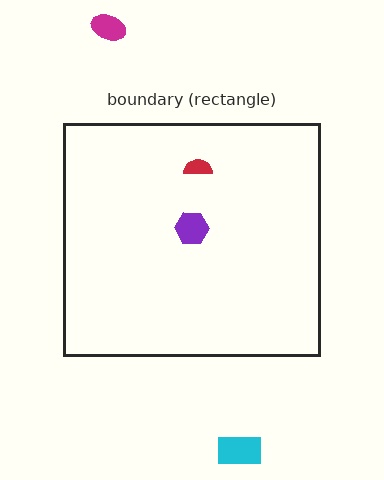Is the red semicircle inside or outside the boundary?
Inside.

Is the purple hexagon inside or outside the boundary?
Inside.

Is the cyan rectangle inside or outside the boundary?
Outside.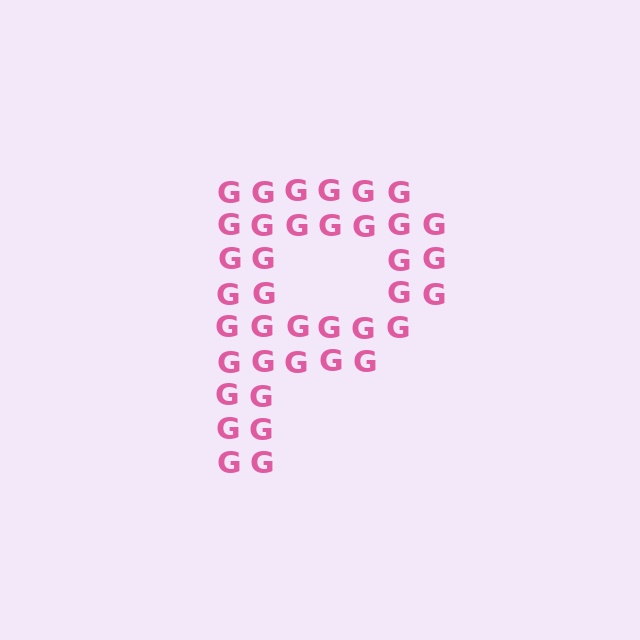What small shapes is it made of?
It is made of small letter G's.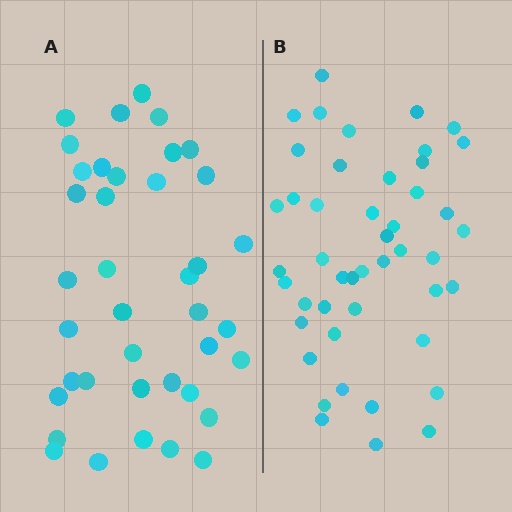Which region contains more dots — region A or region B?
Region B (the right region) has more dots.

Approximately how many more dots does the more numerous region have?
Region B has roughly 8 or so more dots than region A.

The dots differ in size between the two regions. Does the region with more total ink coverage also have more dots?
No. Region A has more total ink coverage because its dots are larger, but region B actually contains more individual dots. Total area can be misleading — the number of items is what matters here.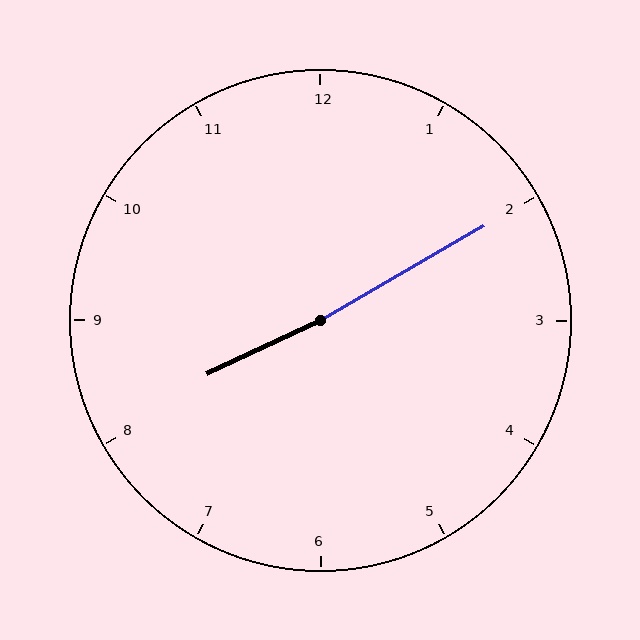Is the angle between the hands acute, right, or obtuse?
It is obtuse.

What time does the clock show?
8:10.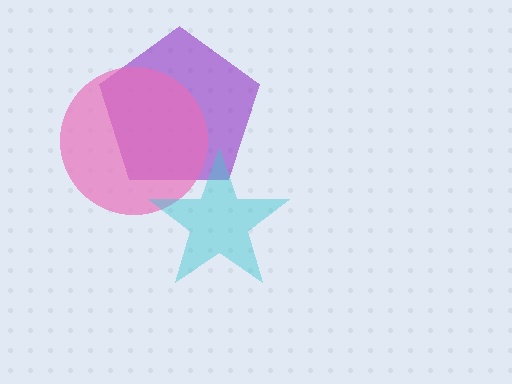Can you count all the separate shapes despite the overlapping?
Yes, there are 3 separate shapes.